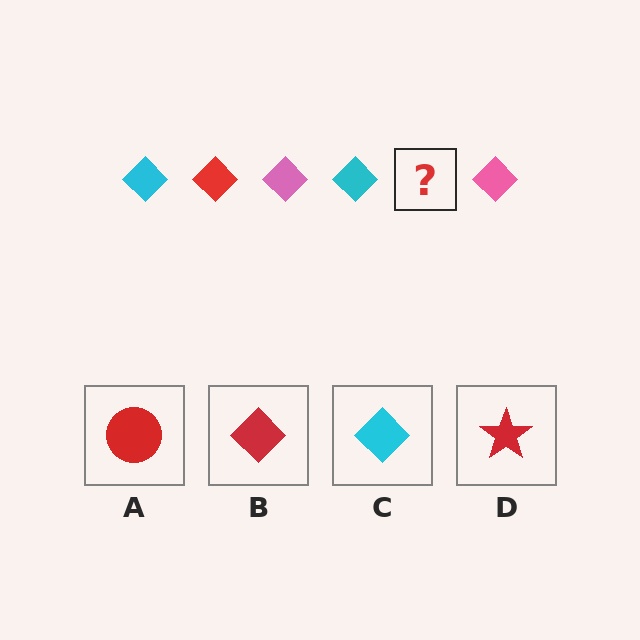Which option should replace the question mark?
Option B.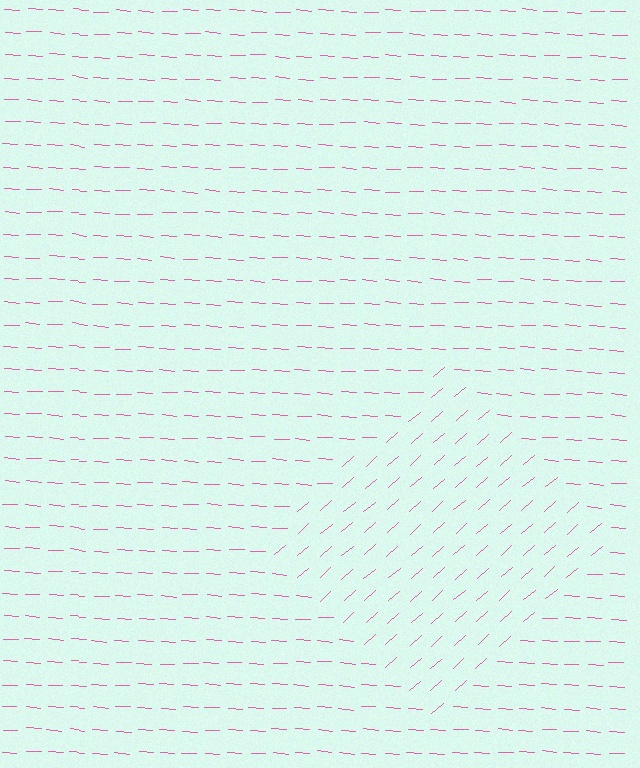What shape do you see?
I see a diamond.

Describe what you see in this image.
The image is filled with small pink line segments. A diamond region in the image has lines oriented differently from the surrounding lines, creating a visible texture boundary.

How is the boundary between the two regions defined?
The boundary is defined purely by a change in line orientation (approximately 45 degrees difference). All lines are the same color and thickness.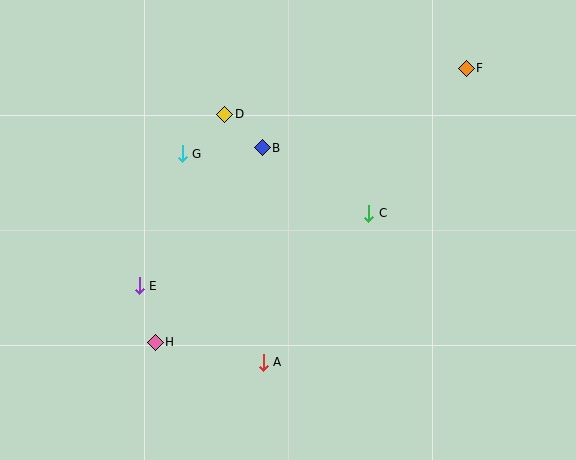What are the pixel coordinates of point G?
Point G is at (182, 154).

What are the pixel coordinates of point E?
Point E is at (139, 286).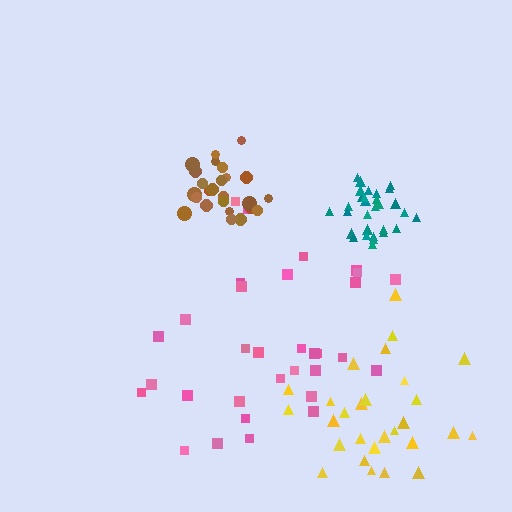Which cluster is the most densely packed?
Teal.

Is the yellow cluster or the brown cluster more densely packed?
Brown.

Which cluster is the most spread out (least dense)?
Pink.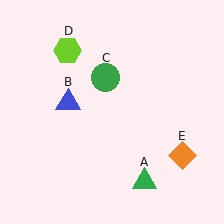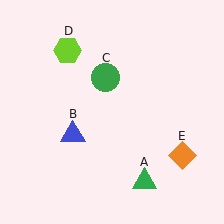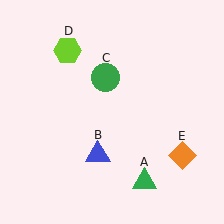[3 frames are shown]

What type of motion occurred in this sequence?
The blue triangle (object B) rotated counterclockwise around the center of the scene.